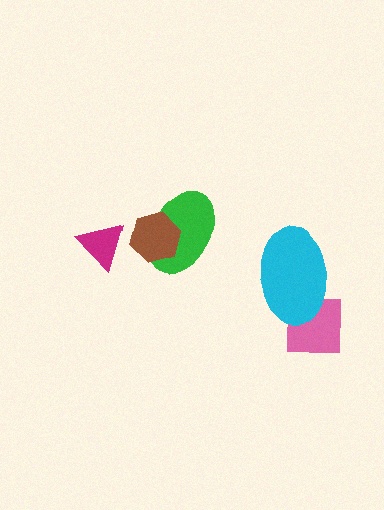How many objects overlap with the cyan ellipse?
1 object overlaps with the cyan ellipse.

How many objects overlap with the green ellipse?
1 object overlaps with the green ellipse.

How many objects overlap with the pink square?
1 object overlaps with the pink square.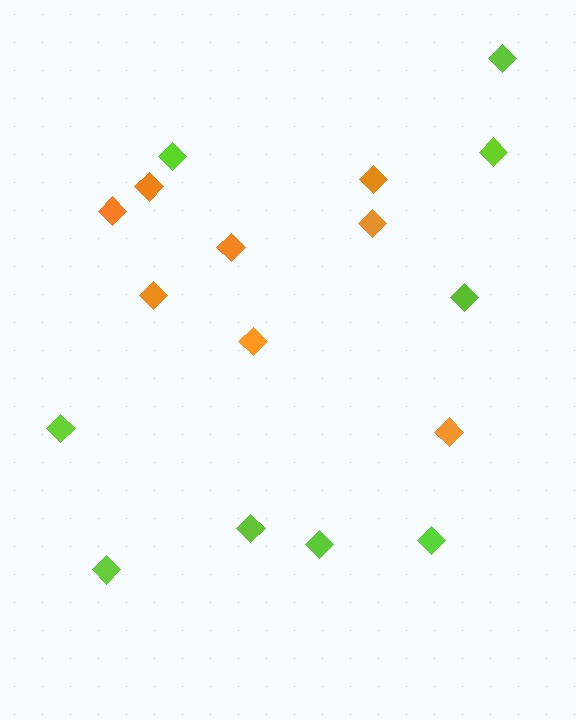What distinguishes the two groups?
There are 2 groups: one group of lime diamonds (9) and one group of orange diamonds (8).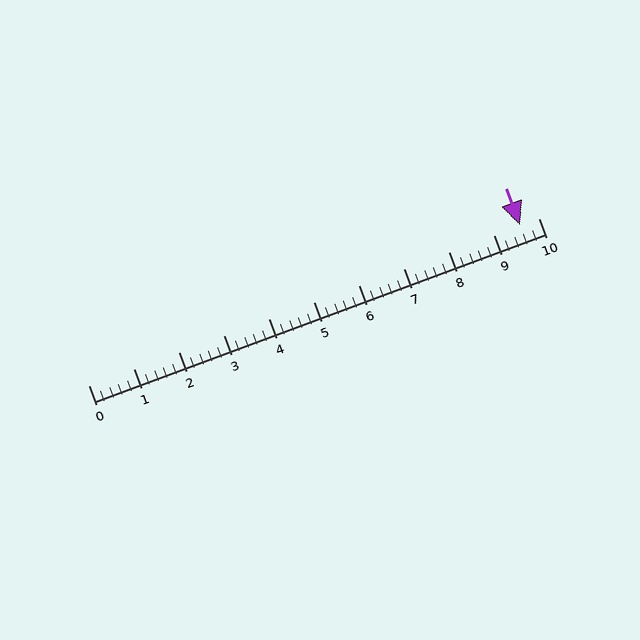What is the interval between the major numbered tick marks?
The major tick marks are spaced 1 units apart.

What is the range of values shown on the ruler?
The ruler shows values from 0 to 10.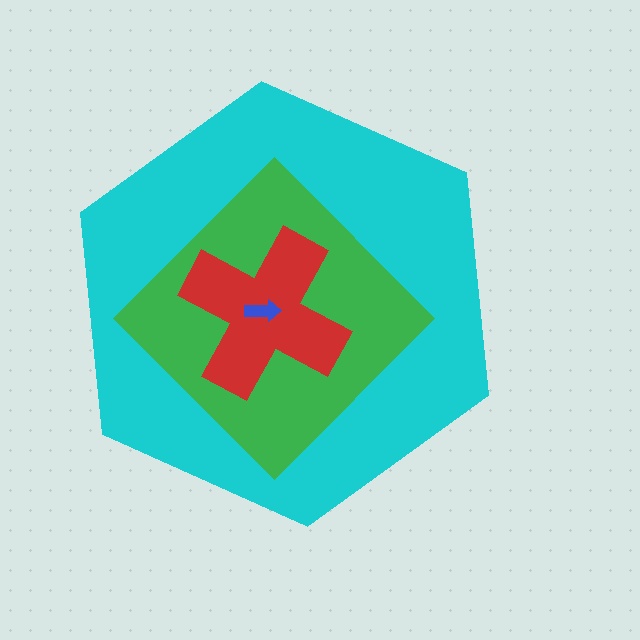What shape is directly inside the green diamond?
The red cross.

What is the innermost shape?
The blue arrow.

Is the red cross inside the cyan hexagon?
Yes.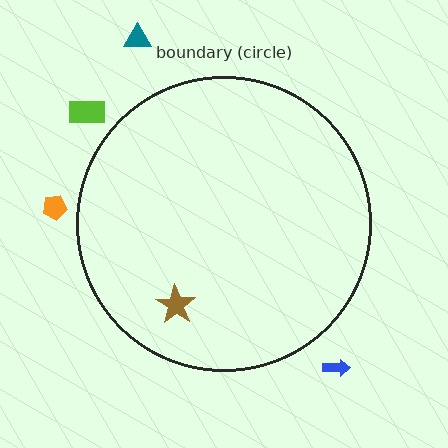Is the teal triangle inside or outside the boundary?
Outside.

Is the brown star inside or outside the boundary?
Inside.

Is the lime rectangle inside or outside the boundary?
Outside.